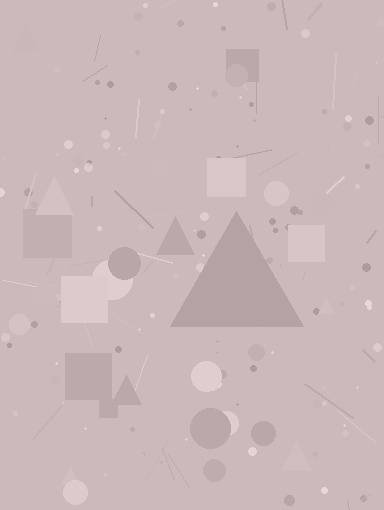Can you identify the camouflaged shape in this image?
The camouflaged shape is a triangle.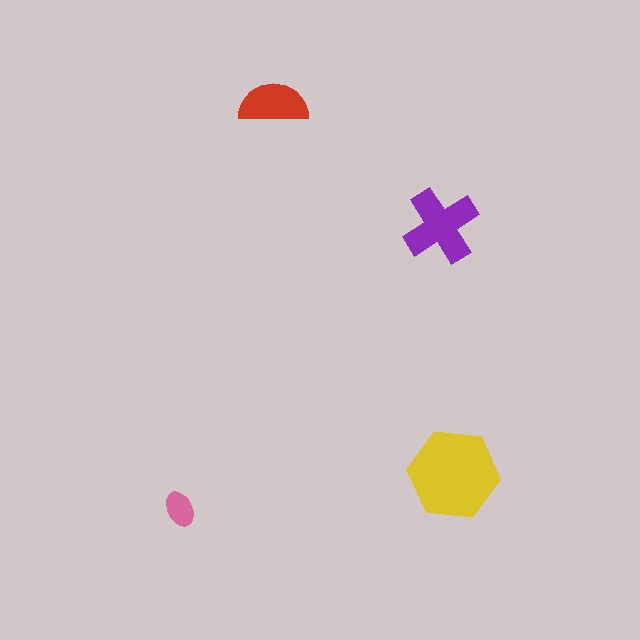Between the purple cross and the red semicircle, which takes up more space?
The purple cross.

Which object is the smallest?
The pink ellipse.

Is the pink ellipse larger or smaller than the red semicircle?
Smaller.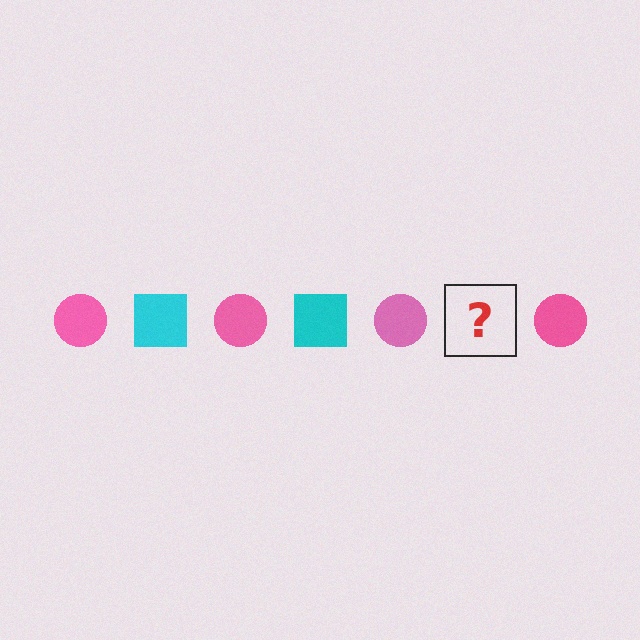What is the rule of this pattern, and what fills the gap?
The rule is that the pattern alternates between pink circle and cyan square. The gap should be filled with a cyan square.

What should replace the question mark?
The question mark should be replaced with a cyan square.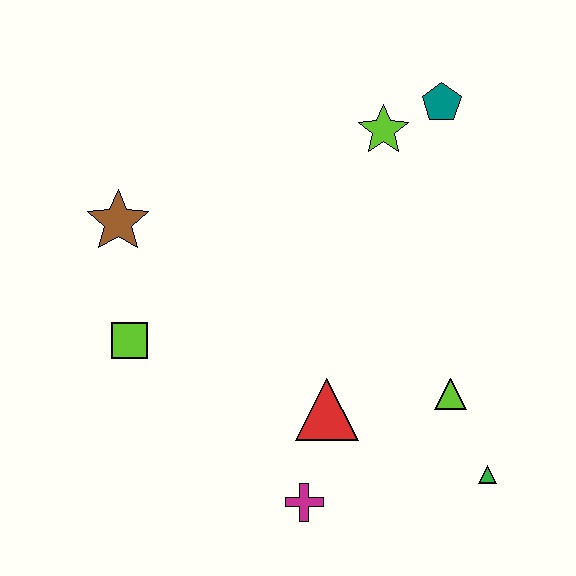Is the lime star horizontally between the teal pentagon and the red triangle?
Yes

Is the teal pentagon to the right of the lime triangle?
No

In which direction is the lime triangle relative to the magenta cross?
The lime triangle is to the right of the magenta cross.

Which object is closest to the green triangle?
The lime triangle is closest to the green triangle.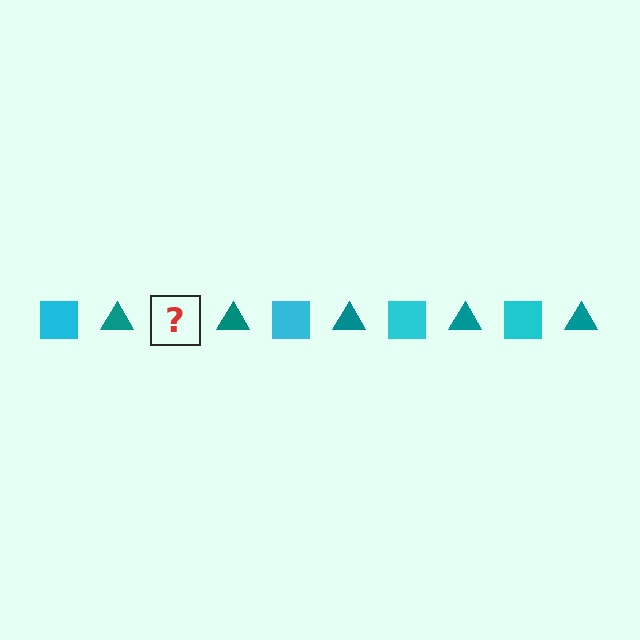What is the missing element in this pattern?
The missing element is a cyan square.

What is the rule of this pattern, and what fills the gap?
The rule is that the pattern alternates between cyan square and teal triangle. The gap should be filled with a cyan square.